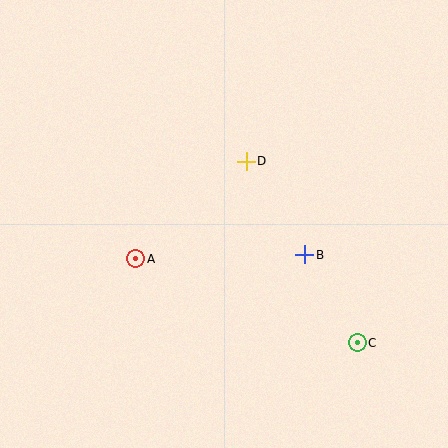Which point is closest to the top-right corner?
Point D is closest to the top-right corner.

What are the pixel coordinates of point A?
Point A is at (136, 259).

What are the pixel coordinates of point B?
Point B is at (305, 255).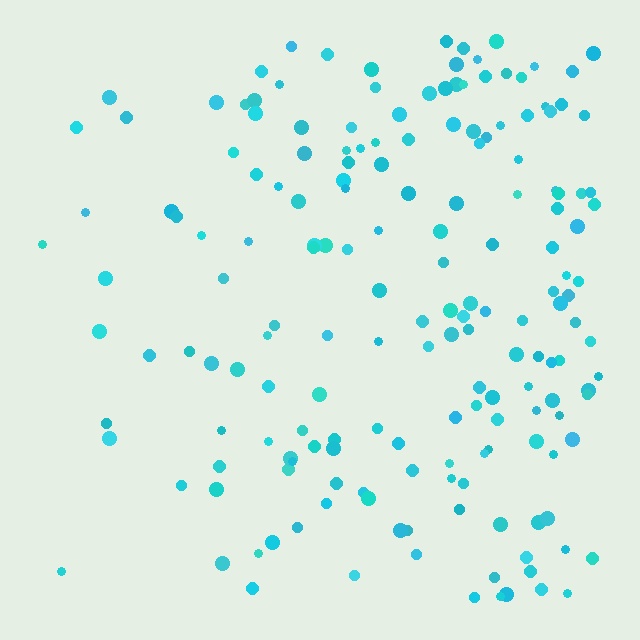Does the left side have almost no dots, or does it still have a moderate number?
Still a moderate number, just noticeably fewer than the right.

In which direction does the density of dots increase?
From left to right, with the right side densest.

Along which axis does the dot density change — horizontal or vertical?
Horizontal.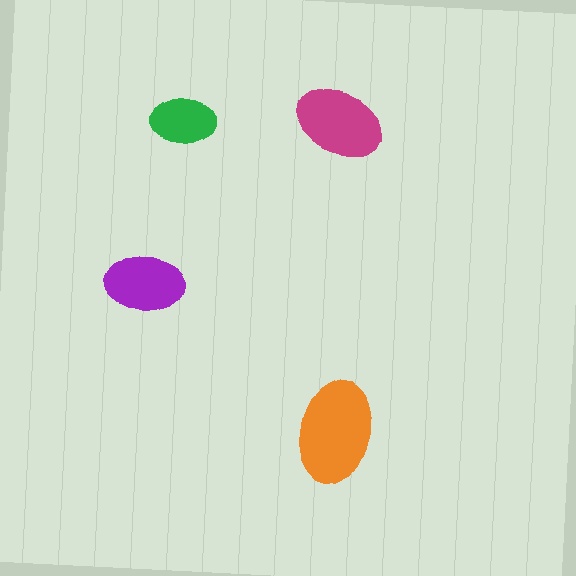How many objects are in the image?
There are 4 objects in the image.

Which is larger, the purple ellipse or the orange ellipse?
The orange one.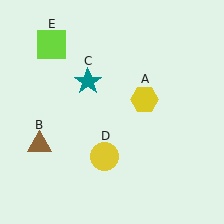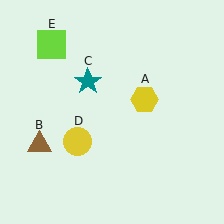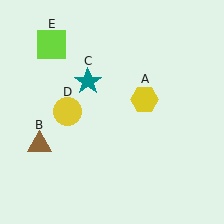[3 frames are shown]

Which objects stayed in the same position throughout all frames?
Yellow hexagon (object A) and brown triangle (object B) and teal star (object C) and lime square (object E) remained stationary.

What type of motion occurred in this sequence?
The yellow circle (object D) rotated clockwise around the center of the scene.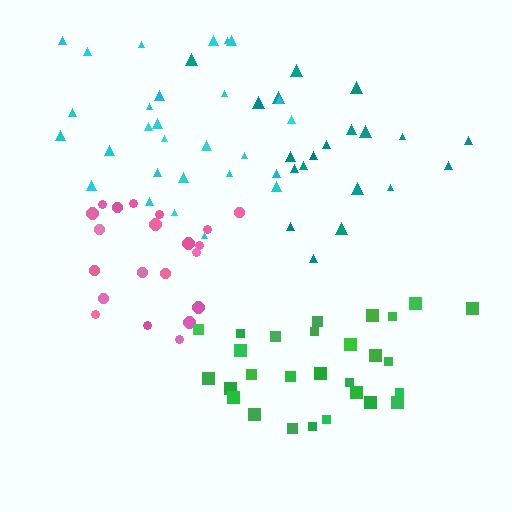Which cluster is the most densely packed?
Green.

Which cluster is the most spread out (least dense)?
Cyan.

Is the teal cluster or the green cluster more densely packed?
Green.